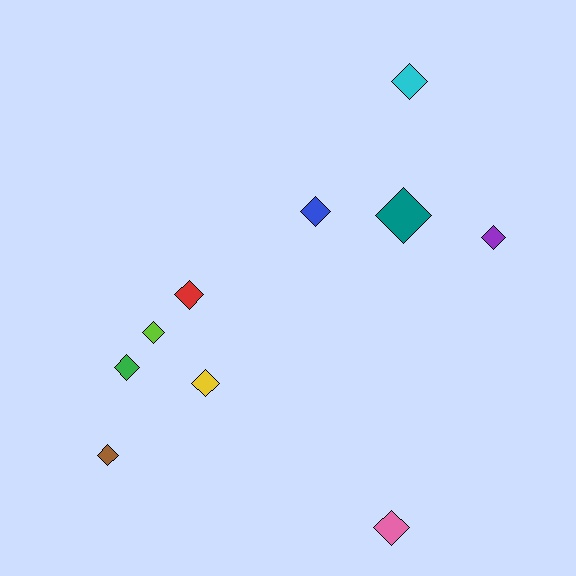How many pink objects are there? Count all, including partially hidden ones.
There is 1 pink object.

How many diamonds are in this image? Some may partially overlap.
There are 10 diamonds.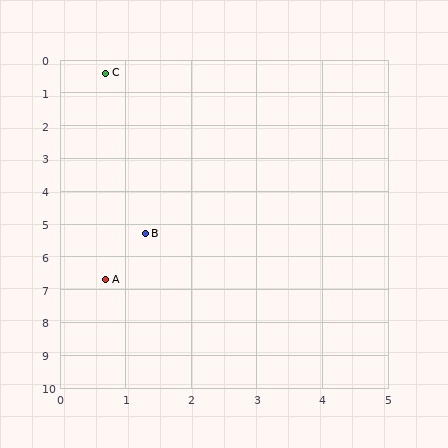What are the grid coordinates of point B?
Point B is at approximately (1.3, 5.3).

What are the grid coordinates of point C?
Point C is at approximately (0.7, 0.4).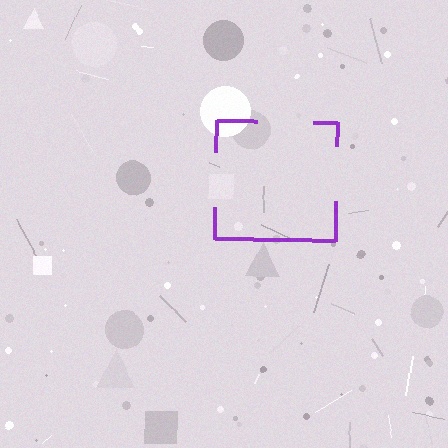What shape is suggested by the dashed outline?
The dashed outline suggests a square.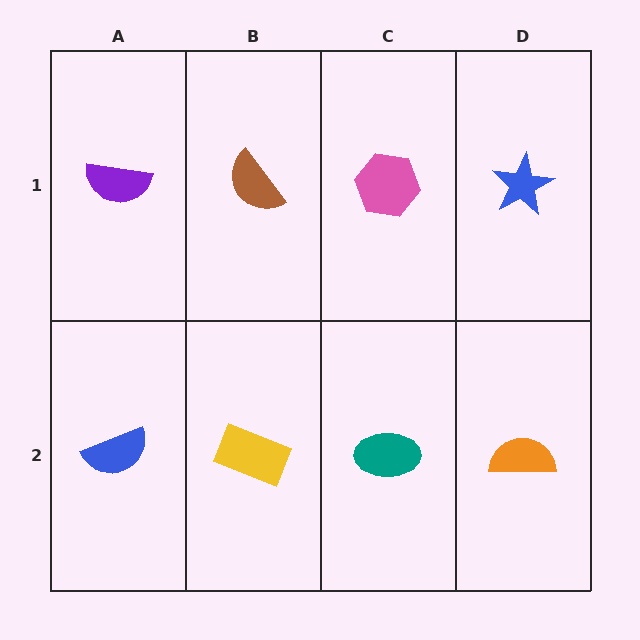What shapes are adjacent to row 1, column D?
An orange semicircle (row 2, column D), a pink hexagon (row 1, column C).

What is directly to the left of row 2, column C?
A yellow rectangle.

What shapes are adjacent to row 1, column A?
A blue semicircle (row 2, column A), a brown semicircle (row 1, column B).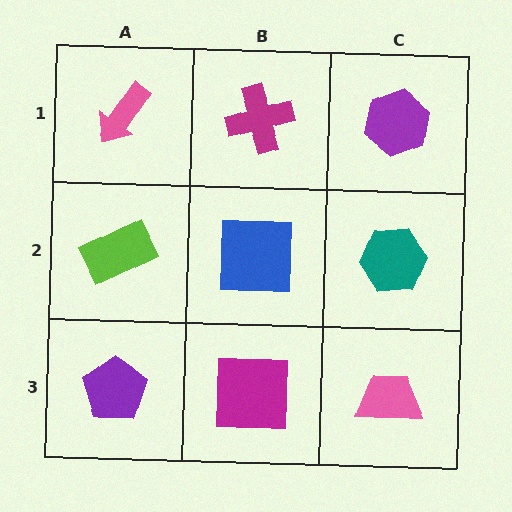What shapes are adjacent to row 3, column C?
A teal hexagon (row 2, column C), a magenta square (row 3, column B).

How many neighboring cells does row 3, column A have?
2.